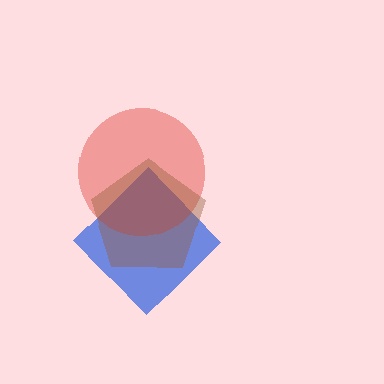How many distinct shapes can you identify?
There are 3 distinct shapes: a blue diamond, a red circle, a brown pentagon.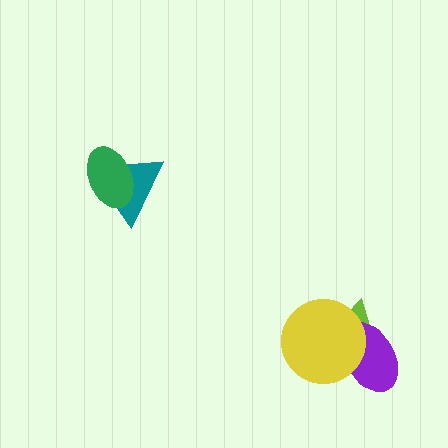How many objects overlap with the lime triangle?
2 objects overlap with the lime triangle.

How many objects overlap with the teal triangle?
1 object overlaps with the teal triangle.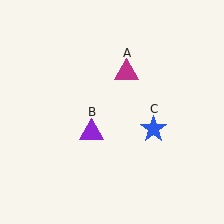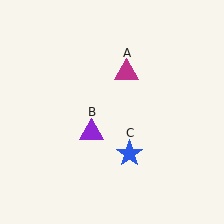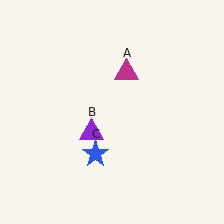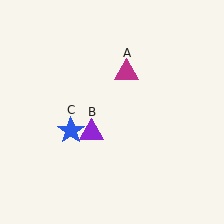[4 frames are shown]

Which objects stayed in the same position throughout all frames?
Magenta triangle (object A) and purple triangle (object B) remained stationary.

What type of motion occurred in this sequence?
The blue star (object C) rotated clockwise around the center of the scene.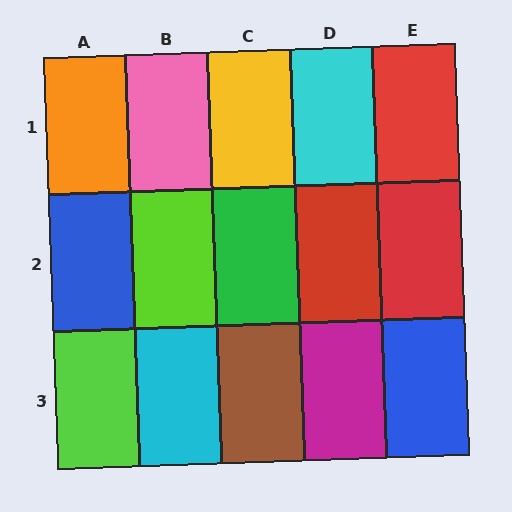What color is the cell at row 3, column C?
Brown.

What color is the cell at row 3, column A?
Lime.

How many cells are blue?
2 cells are blue.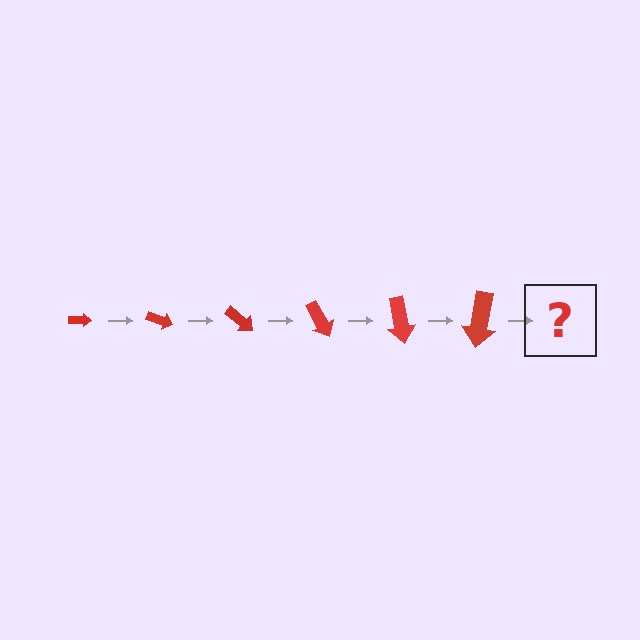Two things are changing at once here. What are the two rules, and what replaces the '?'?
The two rules are that the arrow grows larger each step and it rotates 20 degrees each step. The '?' should be an arrow, larger than the previous one and rotated 120 degrees from the start.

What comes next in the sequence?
The next element should be an arrow, larger than the previous one and rotated 120 degrees from the start.